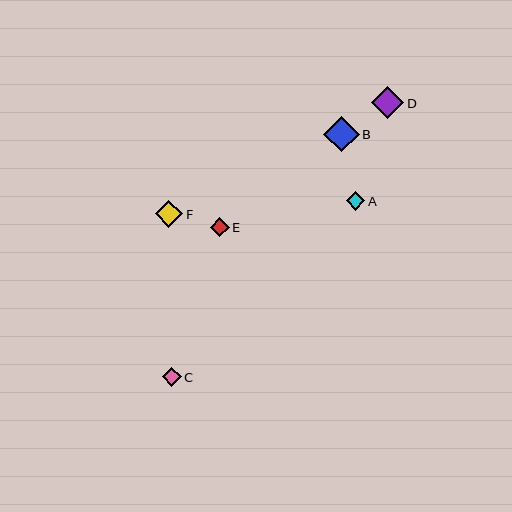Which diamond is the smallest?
Diamond A is the smallest with a size of approximately 19 pixels.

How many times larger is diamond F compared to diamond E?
Diamond F is approximately 1.4 times the size of diamond E.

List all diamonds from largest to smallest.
From largest to smallest: B, D, F, C, E, A.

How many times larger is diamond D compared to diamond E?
Diamond D is approximately 1.7 times the size of diamond E.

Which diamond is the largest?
Diamond B is the largest with a size of approximately 35 pixels.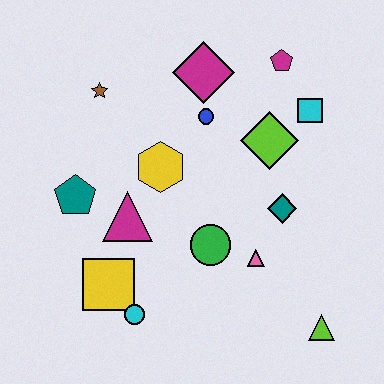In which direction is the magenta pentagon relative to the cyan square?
The magenta pentagon is above the cyan square.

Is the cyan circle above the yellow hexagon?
No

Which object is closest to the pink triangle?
The green circle is closest to the pink triangle.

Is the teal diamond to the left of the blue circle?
No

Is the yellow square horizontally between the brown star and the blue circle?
Yes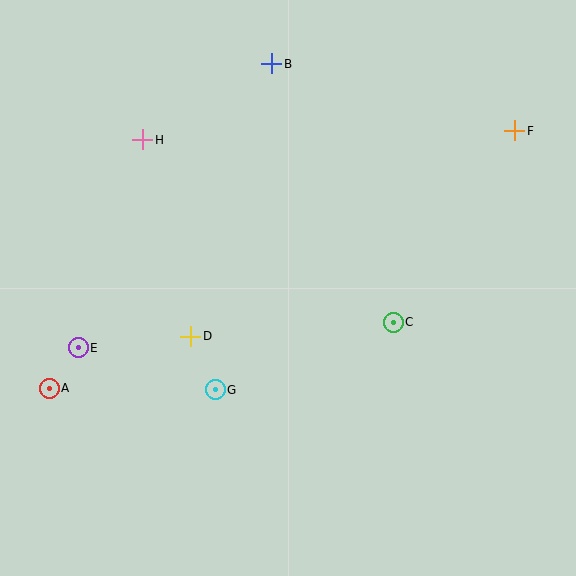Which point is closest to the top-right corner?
Point F is closest to the top-right corner.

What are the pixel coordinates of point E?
Point E is at (78, 348).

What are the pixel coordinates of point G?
Point G is at (215, 390).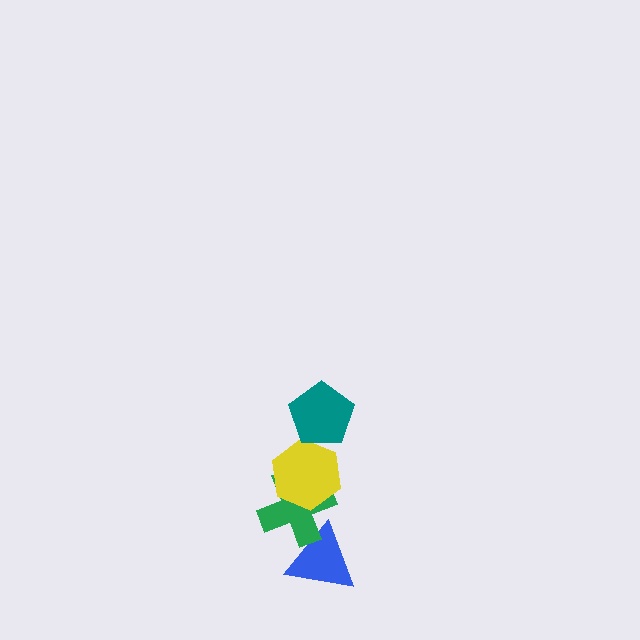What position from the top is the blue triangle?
The blue triangle is 4th from the top.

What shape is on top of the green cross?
The yellow hexagon is on top of the green cross.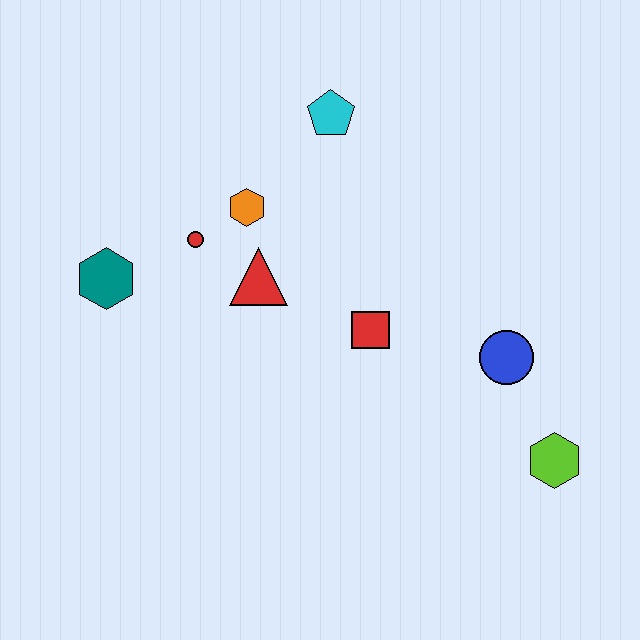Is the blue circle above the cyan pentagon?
No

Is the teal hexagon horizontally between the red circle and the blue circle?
No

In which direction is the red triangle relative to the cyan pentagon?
The red triangle is below the cyan pentagon.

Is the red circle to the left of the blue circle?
Yes